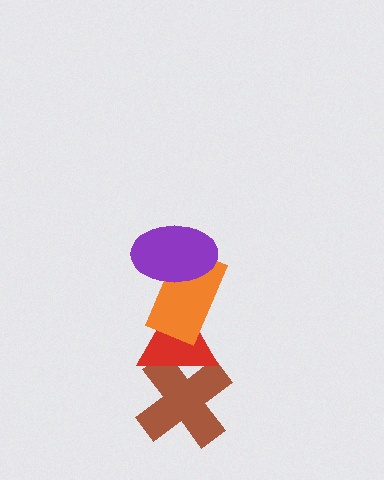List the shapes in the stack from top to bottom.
From top to bottom: the purple ellipse, the orange rectangle, the red triangle, the brown cross.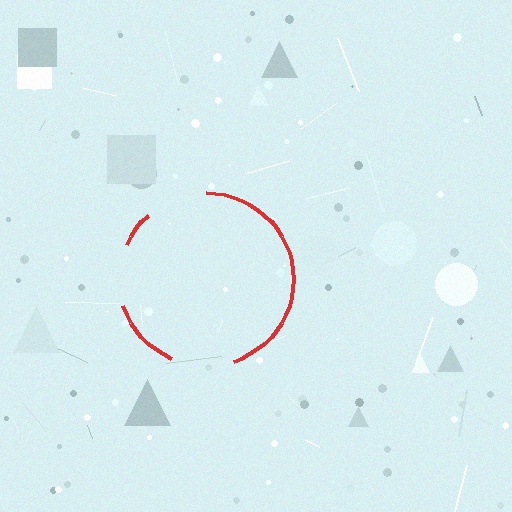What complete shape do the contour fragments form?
The contour fragments form a circle.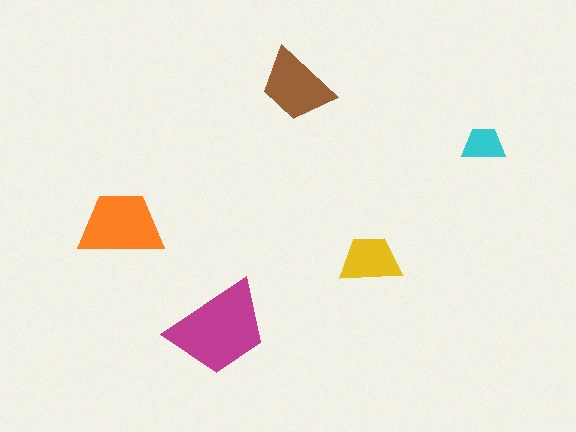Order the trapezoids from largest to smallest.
the magenta one, the orange one, the brown one, the yellow one, the cyan one.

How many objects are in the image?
There are 5 objects in the image.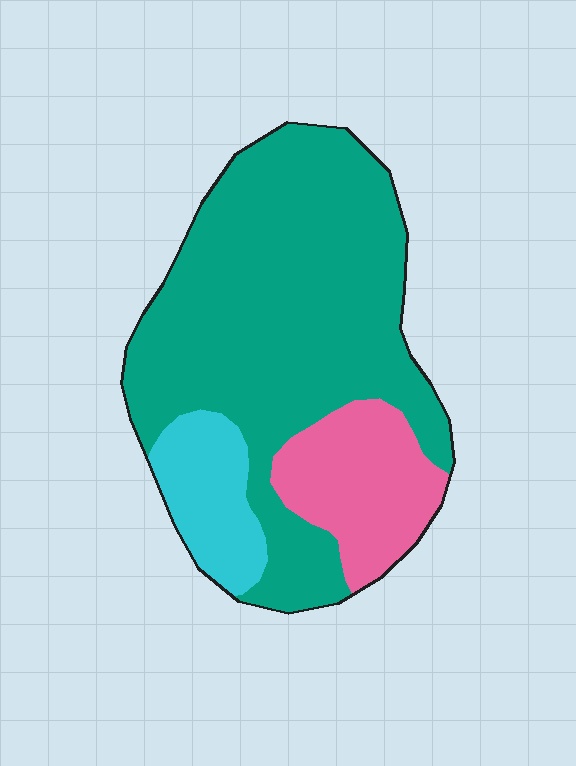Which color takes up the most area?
Teal, at roughly 70%.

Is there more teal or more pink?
Teal.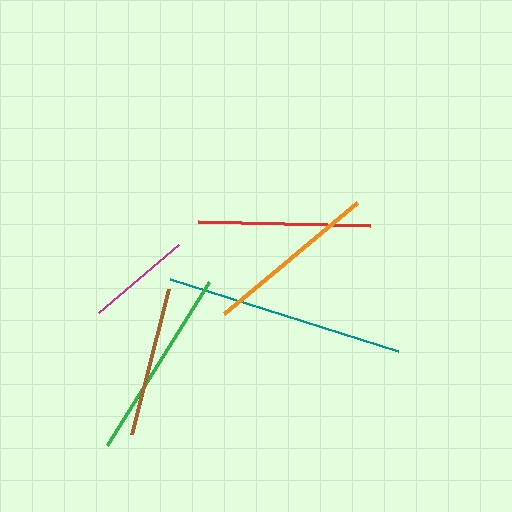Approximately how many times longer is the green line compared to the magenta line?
The green line is approximately 1.8 times the length of the magenta line.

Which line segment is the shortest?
The magenta line is the shortest at approximately 105 pixels.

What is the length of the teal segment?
The teal segment is approximately 239 pixels long.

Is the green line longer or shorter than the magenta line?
The green line is longer than the magenta line.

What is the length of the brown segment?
The brown segment is approximately 150 pixels long.